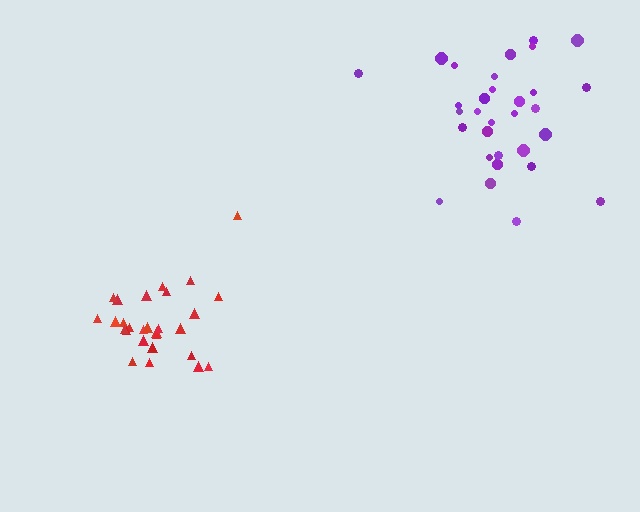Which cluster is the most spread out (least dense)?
Purple.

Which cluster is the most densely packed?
Red.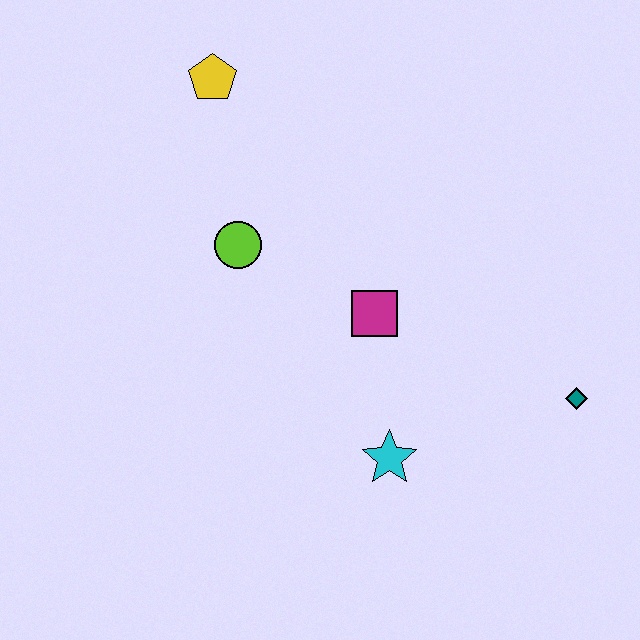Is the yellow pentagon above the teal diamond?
Yes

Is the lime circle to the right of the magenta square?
No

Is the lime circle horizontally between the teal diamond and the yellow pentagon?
Yes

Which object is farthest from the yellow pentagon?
The teal diamond is farthest from the yellow pentagon.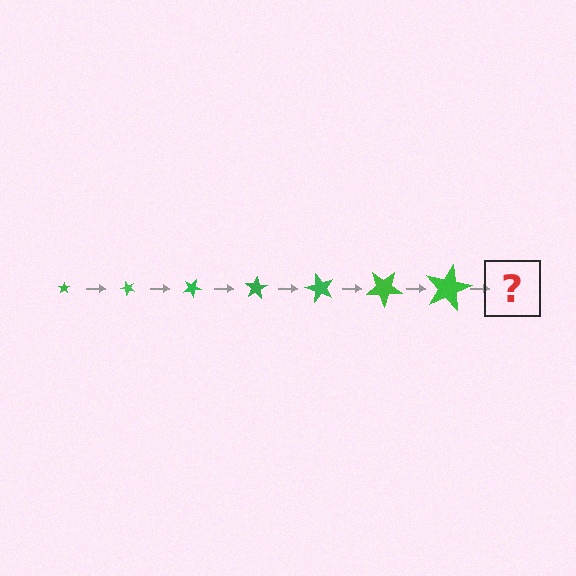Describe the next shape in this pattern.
It should be a star, larger than the previous one and rotated 350 degrees from the start.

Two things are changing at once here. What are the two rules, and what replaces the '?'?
The two rules are that the star grows larger each step and it rotates 50 degrees each step. The '?' should be a star, larger than the previous one and rotated 350 degrees from the start.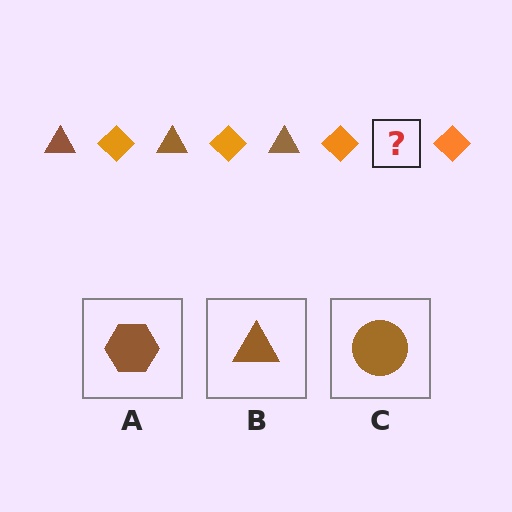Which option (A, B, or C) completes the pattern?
B.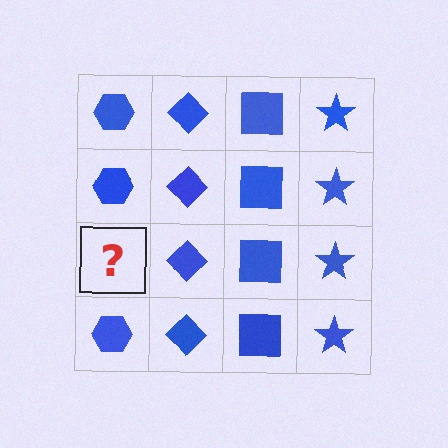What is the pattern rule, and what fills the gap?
The rule is that each column has a consistent shape. The gap should be filled with a blue hexagon.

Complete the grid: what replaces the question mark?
The question mark should be replaced with a blue hexagon.